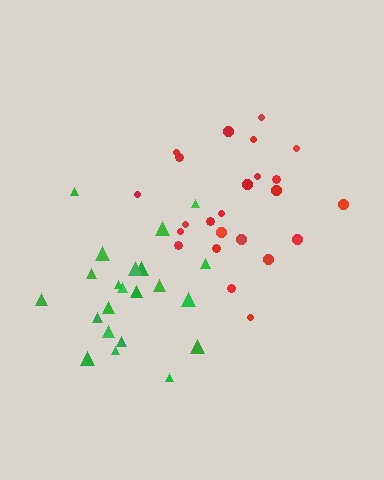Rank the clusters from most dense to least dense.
red, green.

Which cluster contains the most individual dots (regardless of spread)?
Red (24).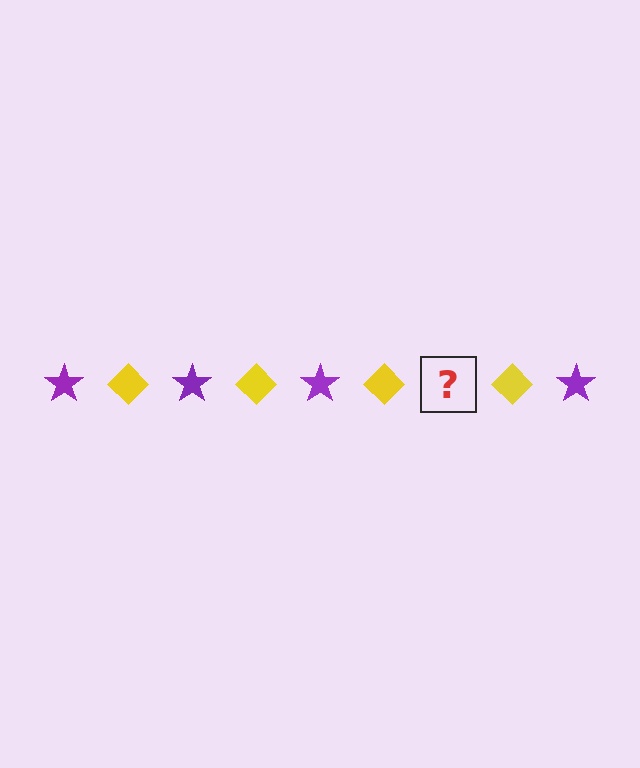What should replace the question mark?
The question mark should be replaced with a purple star.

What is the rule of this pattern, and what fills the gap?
The rule is that the pattern alternates between purple star and yellow diamond. The gap should be filled with a purple star.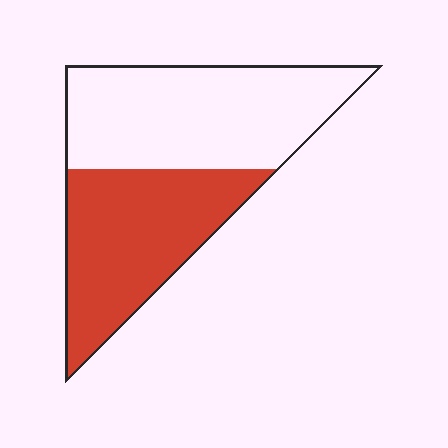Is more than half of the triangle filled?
No.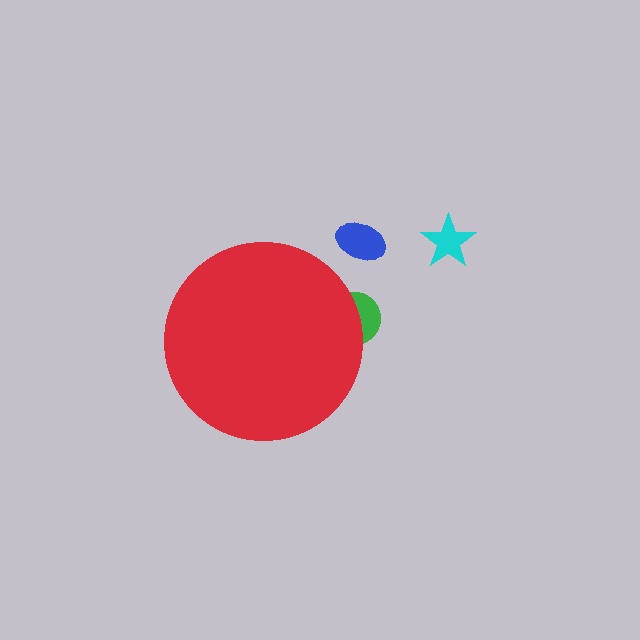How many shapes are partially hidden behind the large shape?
1 shape is partially hidden.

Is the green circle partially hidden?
Yes, the green circle is partially hidden behind the red circle.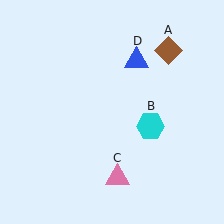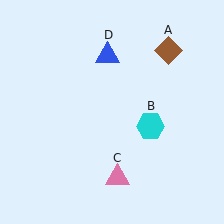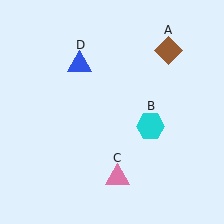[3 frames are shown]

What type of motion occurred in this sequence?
The blue triangle (object D) rotated counterclockwise around the center of the scene.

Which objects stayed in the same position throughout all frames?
Brown diamond (object A) and cyan hexagon (object B) and pink triangle (object C) remained stationary.